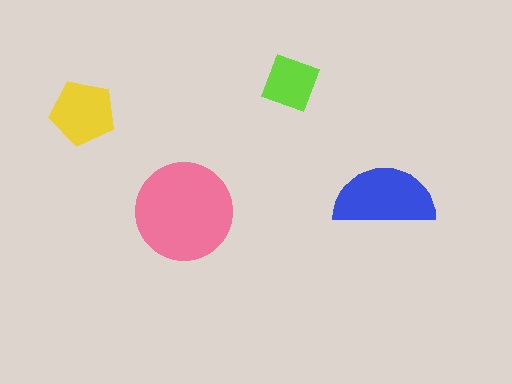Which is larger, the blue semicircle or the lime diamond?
The blue semicircle.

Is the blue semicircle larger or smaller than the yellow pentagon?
Larger.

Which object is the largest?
The pink circle.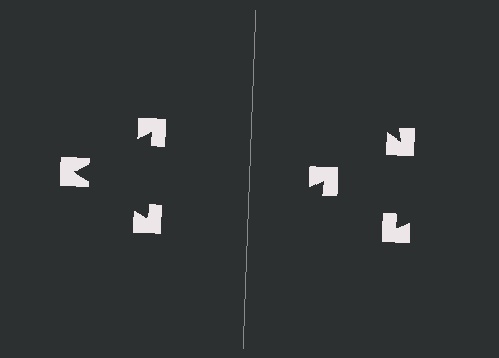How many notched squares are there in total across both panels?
6 — 3 on each side.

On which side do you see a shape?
An illusory triangle appears on the left side. On the right side the wedge cuts are rotated, so no coherent shape forms.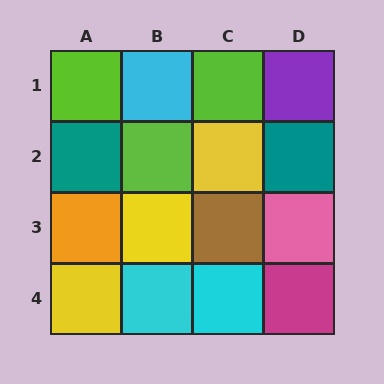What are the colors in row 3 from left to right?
Orange, yellow, brown, pink.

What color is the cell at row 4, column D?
Magenta.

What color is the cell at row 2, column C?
Yellow.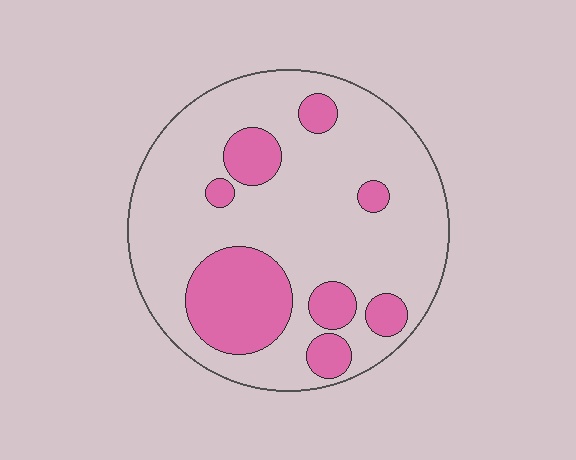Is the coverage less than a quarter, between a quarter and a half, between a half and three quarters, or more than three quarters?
Less than a quarter.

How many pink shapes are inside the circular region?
8.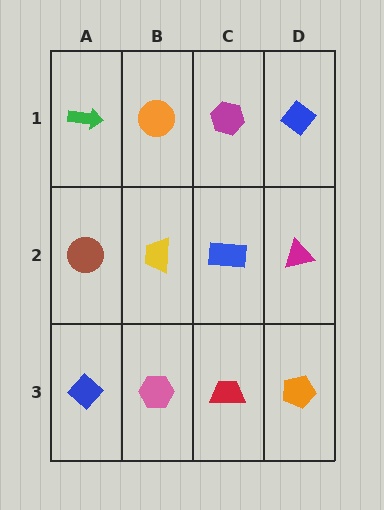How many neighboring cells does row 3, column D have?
2.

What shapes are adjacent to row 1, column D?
A magenta triangle (row 2, column D), a magenta hexagon (row 1, column C).